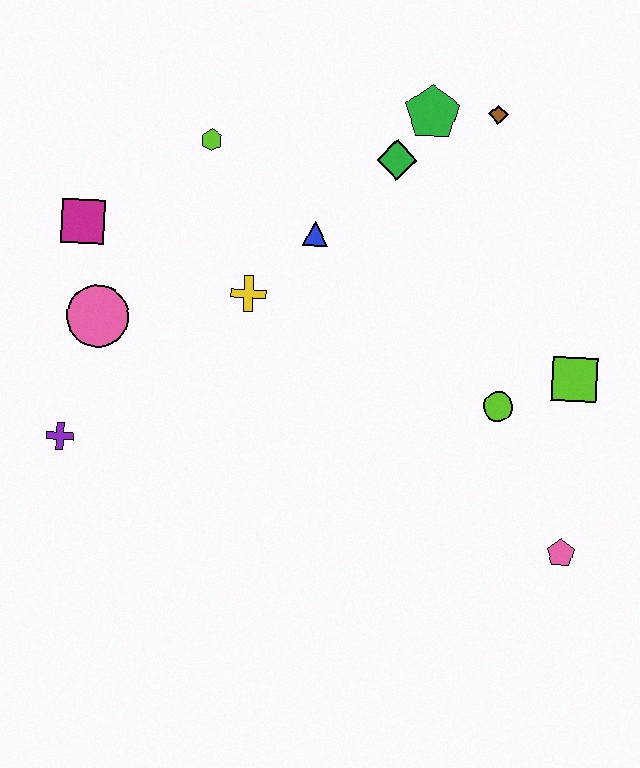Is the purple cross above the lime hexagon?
No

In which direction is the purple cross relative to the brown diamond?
The purple cross is to the left of the brown diamond.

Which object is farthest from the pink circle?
The pink pentagon is farthest from the pink circle.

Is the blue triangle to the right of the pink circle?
Yes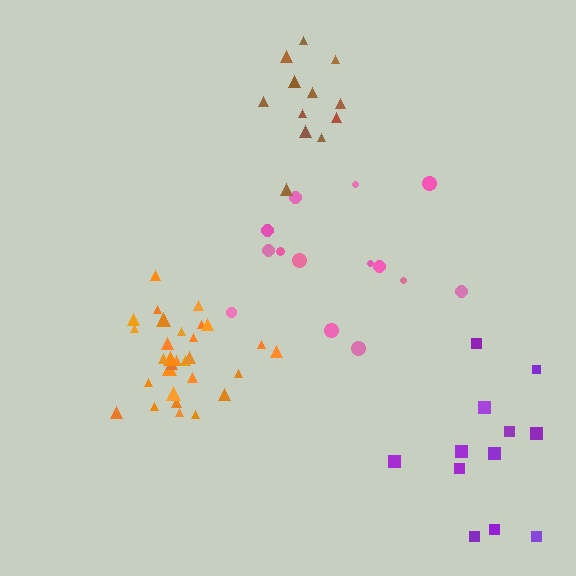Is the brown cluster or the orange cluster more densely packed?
Orange.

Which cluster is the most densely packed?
Orange.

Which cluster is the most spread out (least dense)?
Pink.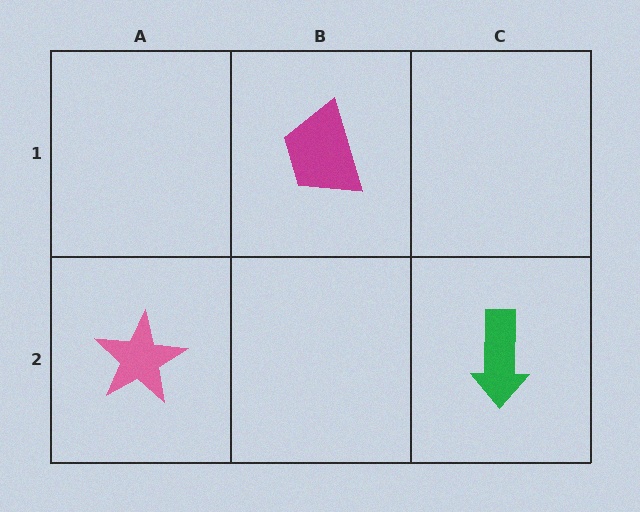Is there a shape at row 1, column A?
No, that cell is empty.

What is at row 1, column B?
A magenta trapezoid.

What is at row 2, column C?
A green arrow.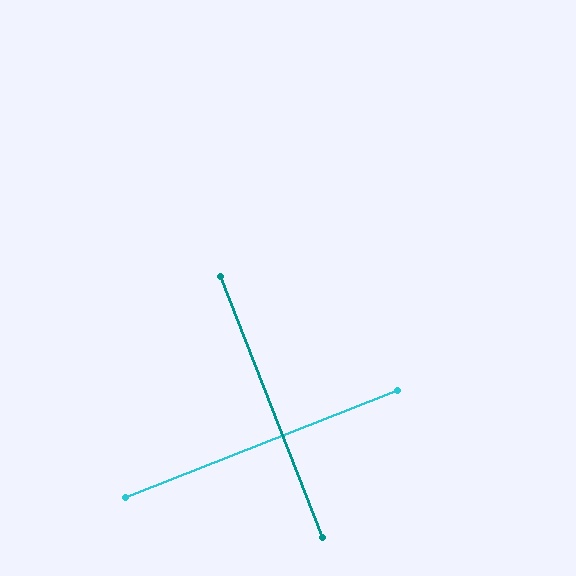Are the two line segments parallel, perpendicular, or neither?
Perpendicular — they meet at approximately 90°.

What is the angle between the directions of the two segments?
Approximately 90 degrees.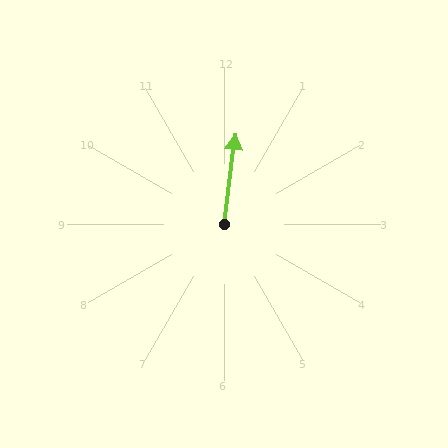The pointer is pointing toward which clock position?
Roughly 12 o'clock.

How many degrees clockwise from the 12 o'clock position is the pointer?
Approximately 7 degrees.